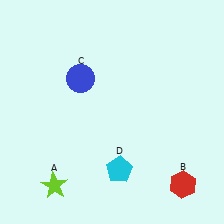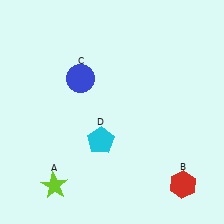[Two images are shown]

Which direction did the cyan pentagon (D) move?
The cyan pentagon (D) moved up.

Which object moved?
The cyan pentagon (D) moved up.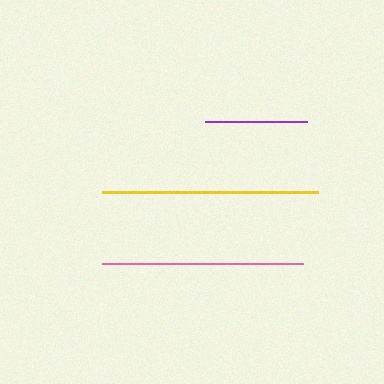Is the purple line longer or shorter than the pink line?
The pink line is longer than the purple line.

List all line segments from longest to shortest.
From longest to shortest: yellow, pink, purple.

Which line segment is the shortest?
The purple line is the shortest at approximately 102 pixels.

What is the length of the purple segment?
The purple segment is approximately 102 pixels long.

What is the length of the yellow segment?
The yellow segment is approximately 217 pixels long.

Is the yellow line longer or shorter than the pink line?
The yellow line is longer than the pink line.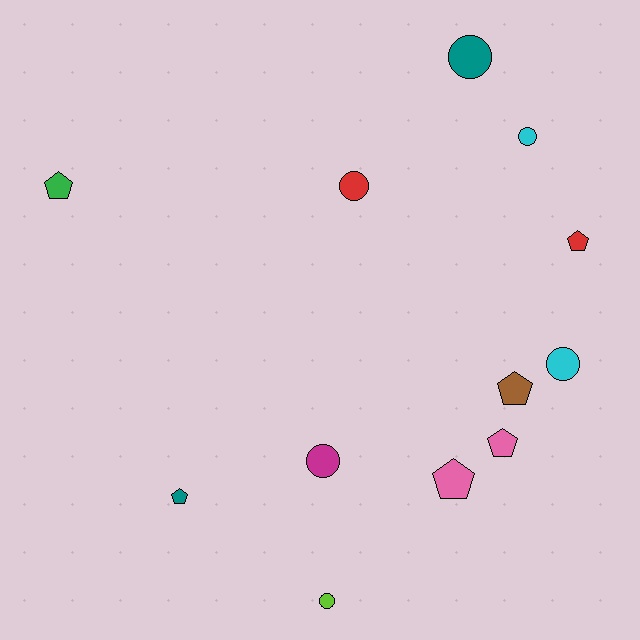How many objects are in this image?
There are 12 objects.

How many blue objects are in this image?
There are no blue objects.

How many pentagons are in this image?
There are 6 pentagons.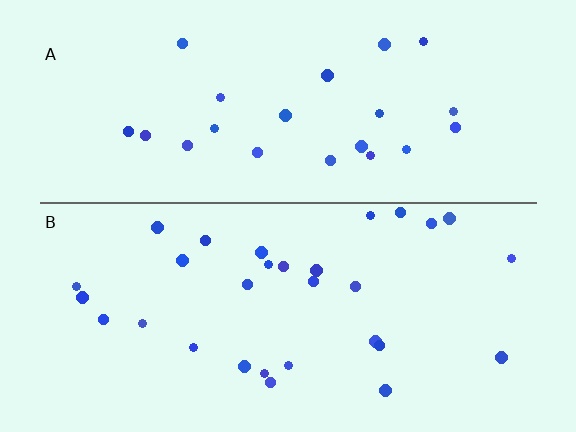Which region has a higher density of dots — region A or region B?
B (the bottom).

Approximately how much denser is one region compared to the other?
Approximately 1.3× — region B over region A.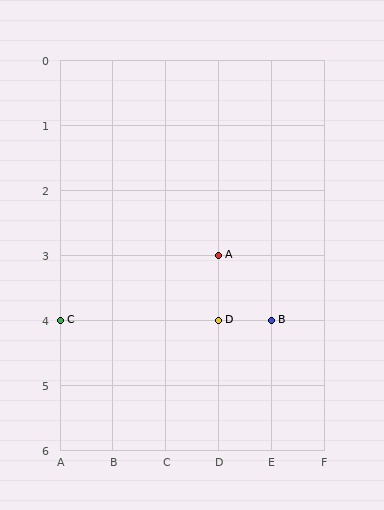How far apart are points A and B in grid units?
Points A and B are 1 column and 1 row apart (about 1.4 grid units diagonally).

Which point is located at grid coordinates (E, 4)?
Point B is at (E, 4).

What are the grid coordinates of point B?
Point B is at grid coordinates (E, 4).